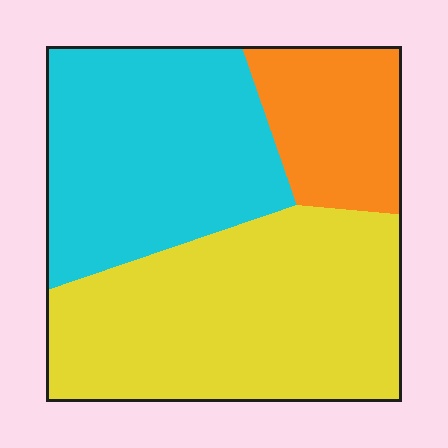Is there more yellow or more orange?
Yellow.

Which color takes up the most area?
Yellow, at roughly 45%.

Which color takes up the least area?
Orange, at roughly 15%.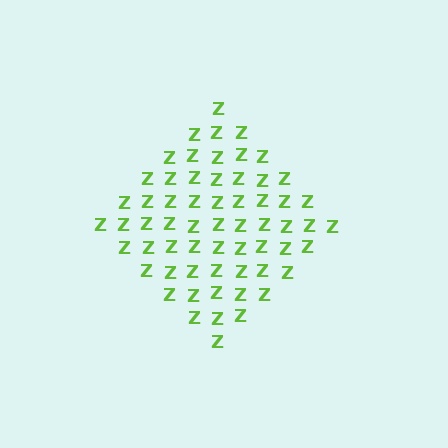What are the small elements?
The small elements are letter Z's.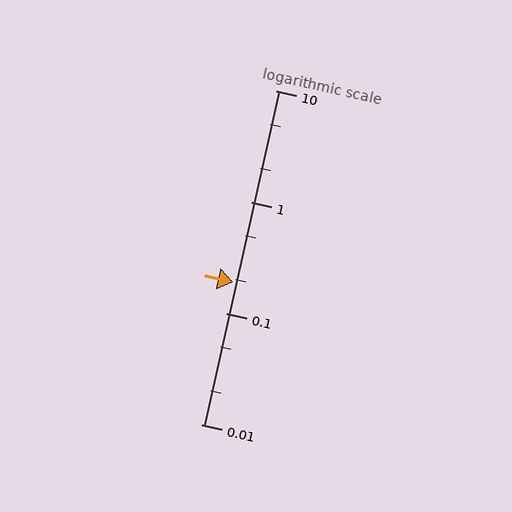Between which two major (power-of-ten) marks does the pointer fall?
The pointer is between 0.1 and 1.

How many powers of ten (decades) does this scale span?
The scale spans 3 decades, from 0.01 to 10.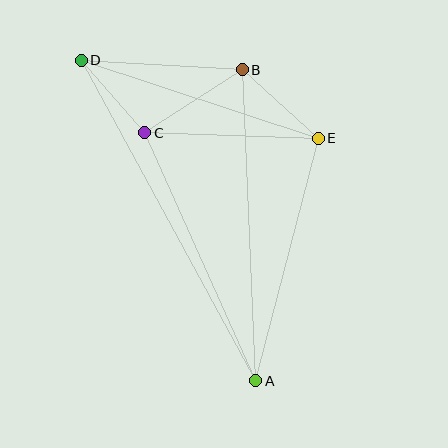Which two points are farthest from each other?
Points A and D are farthest from each other.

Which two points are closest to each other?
Points C and D are closest to each other.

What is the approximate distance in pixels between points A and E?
The distance between A and E is approximately 250 pixels.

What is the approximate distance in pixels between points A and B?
The distance between A and B is approximately 312 pixels.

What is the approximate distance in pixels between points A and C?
The distance between A and C is approximately 272 pixels.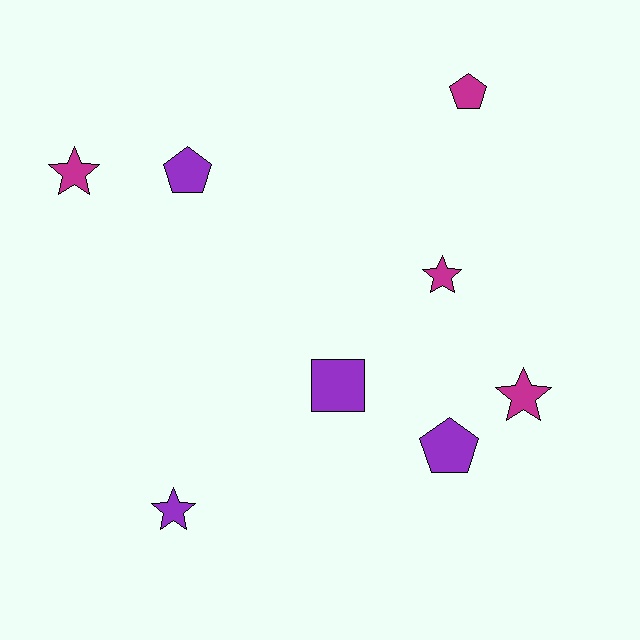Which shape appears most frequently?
Star, with 4 objects.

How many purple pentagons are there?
There are 2 purple pentagons.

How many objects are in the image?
There are 8 objects.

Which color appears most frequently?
Magenta, with 4 objects.